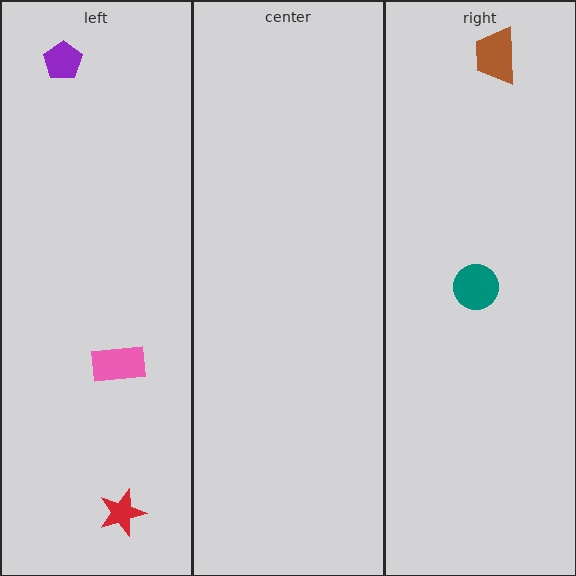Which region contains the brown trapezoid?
The right region.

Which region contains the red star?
The left region.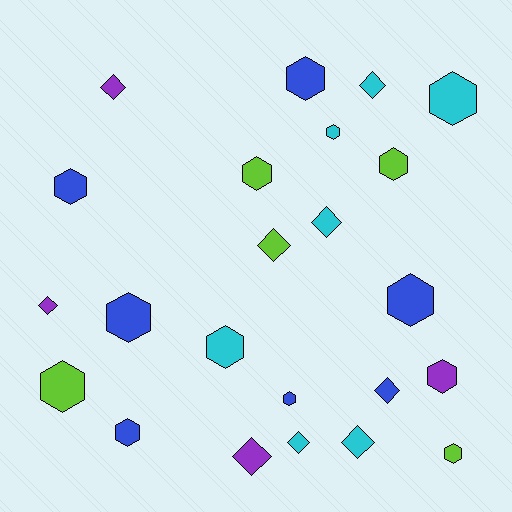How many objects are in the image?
There are 23 objects.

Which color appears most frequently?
Cyan, with 7 objects.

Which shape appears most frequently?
Hexagon, with 14 objects.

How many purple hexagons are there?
There is 1 purple hexagon.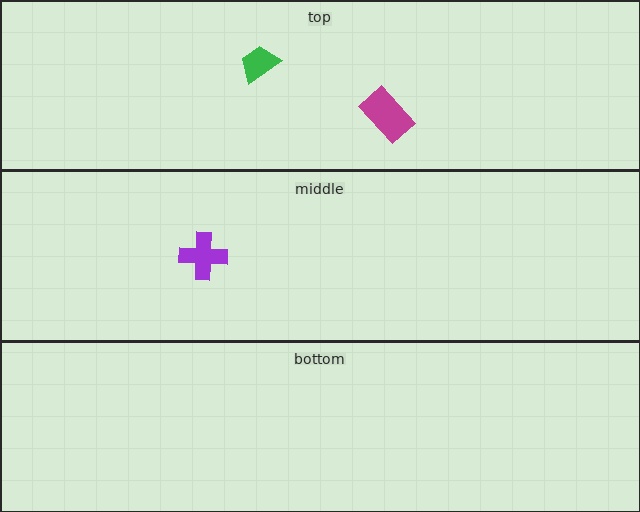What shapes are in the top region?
The magenta rectangle, the green trapezoid.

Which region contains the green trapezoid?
The top region.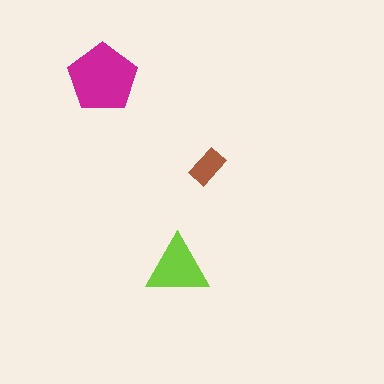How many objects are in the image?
There are 3 objects in the image.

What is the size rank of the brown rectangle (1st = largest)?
3rd.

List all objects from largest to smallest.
The magenta pentagon, the lime triangle, the brown rectangle.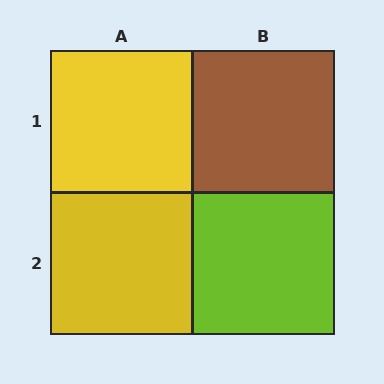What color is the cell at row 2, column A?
Yellow.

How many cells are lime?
1 cell is lime.